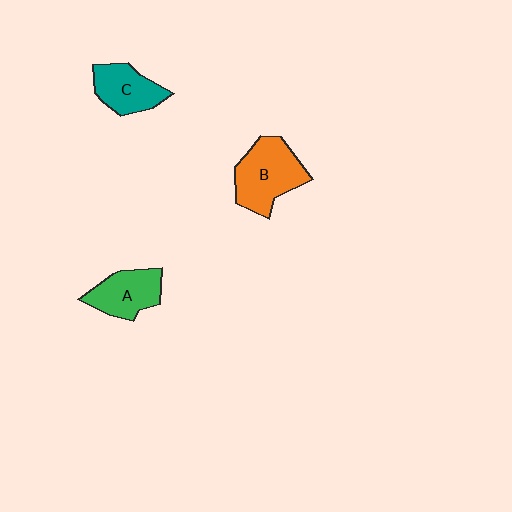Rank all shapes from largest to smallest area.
From largest to smallest: B (orange), A (green), C (teal).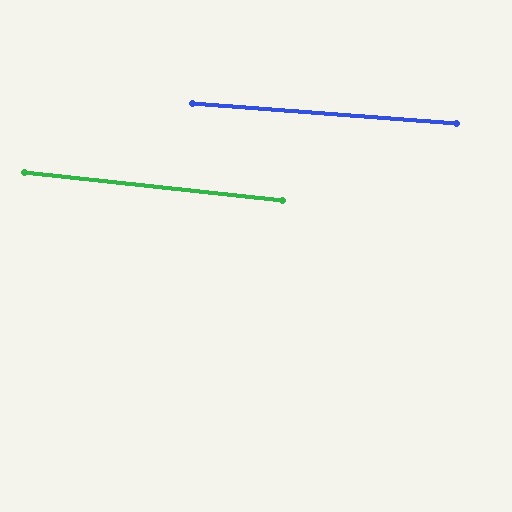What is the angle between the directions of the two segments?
Approximately 2 degrees.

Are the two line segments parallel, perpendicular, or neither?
Parallel — their directions differ by only 1.8°.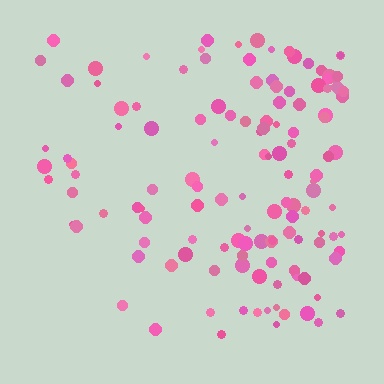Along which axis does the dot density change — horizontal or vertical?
Horizontal.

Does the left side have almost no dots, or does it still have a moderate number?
Still a moderate number, just noticeably fewer than the right.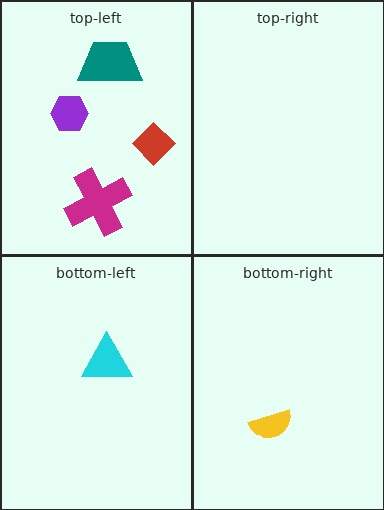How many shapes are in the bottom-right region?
1.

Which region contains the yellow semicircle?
The bottom-right region.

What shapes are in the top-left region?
The magenta cross, the red diamond, the purple hexagon, the teal trapezoid.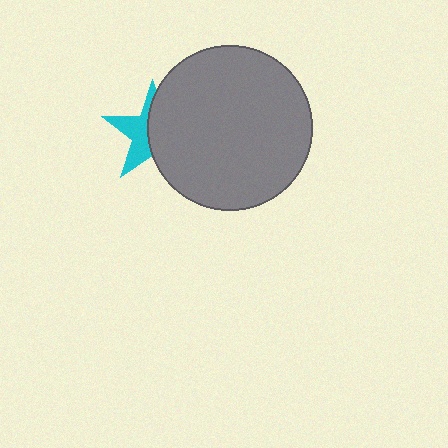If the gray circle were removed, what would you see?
You would see the complete cyan star.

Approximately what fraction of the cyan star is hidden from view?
Roughly 56% of the cyan star is hidden behind the gray circle.